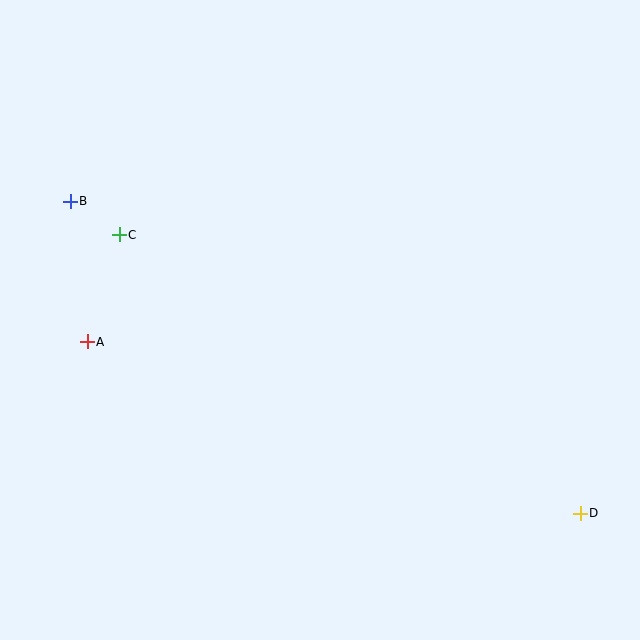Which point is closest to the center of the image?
Point C at (119, 235) is closest to the center.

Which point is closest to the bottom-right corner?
Point D is closest to the bottom-right corner.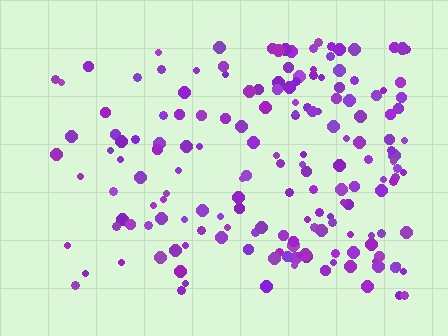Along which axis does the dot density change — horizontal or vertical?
Horizontal.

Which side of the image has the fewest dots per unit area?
The left.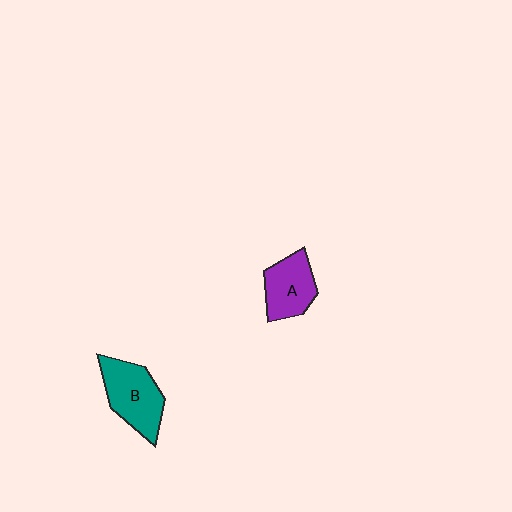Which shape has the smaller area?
Shape A (purple).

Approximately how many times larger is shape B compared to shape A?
Approximately 1.2 times.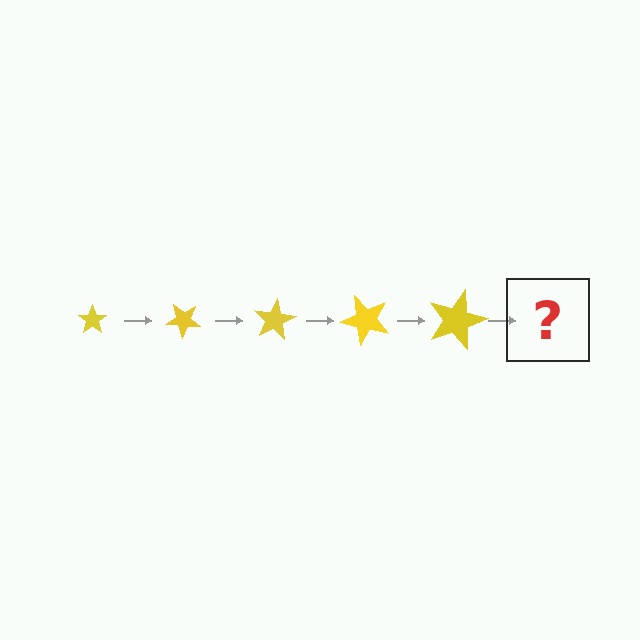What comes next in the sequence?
The next element should be a star, larger than the previous one and rotated 200 degrees from the start.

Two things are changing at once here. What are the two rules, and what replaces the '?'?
The two rules are that the star grows larger each step and it rotates 40 degrees each step. The '?' should be a star, larger than the previous one and rotated 200 degrees from the start.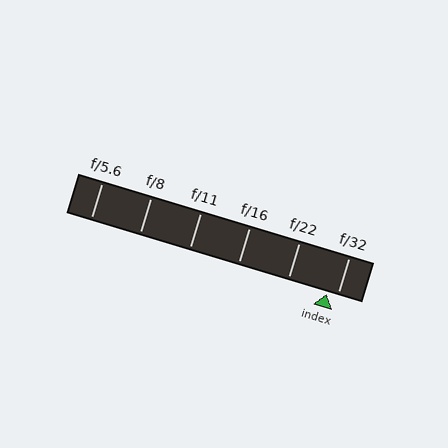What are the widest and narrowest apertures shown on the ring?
The widest aperture shown is f/5.6 and the narrowest is f/32.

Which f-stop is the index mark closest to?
The index mark is closest to f/32.